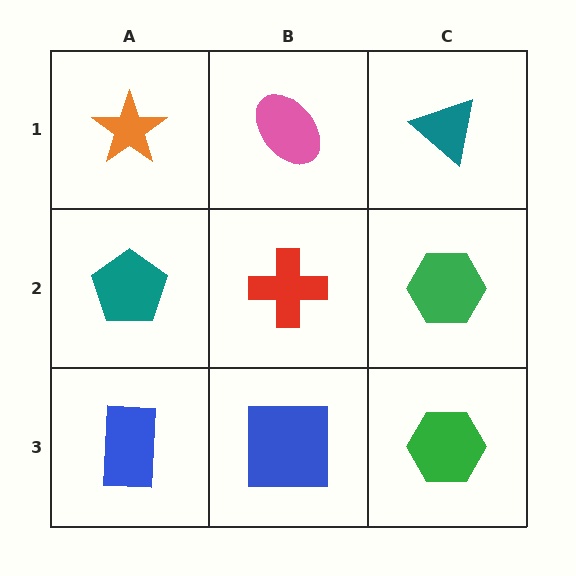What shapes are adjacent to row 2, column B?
A pink ellipse (row 1, column B), a blue square (row 3, column B), a teal pentagon (row 2, column A), a green hexagon (row 2, column C).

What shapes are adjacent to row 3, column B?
A red cross (row 2, column B), a blue rectangle (row 3, column A), a green hexagon (row 3, column C).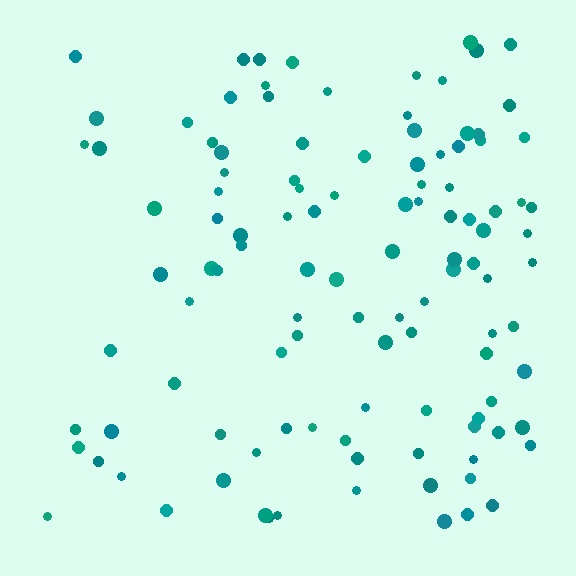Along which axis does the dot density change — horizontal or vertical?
Horizontal.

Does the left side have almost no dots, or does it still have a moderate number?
Still a moderate number, just noticeably fewer than the right.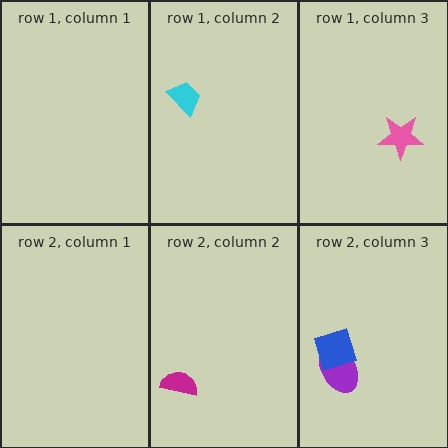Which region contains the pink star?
The row 1, column 3 region.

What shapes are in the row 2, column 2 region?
The magenta semicircle.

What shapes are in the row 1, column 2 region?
The cyan trapezoid.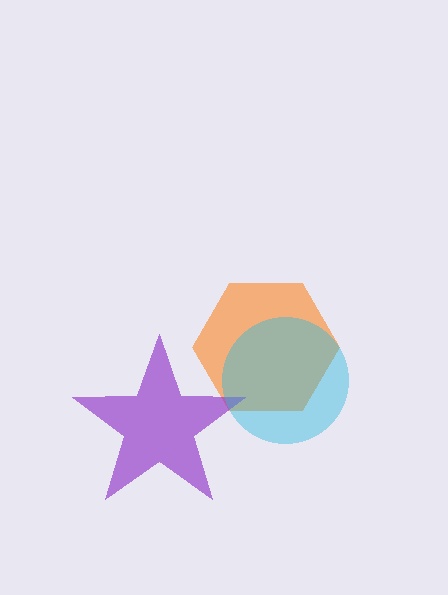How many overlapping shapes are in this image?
There are 3 overlapping shapes in the image.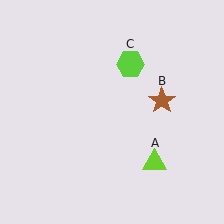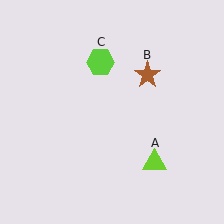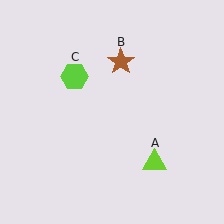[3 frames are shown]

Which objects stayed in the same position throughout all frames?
Lime triangle (object A) remained stationary.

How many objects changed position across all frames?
2 objects changed position: brown star (object B), lime hexagon (object C).